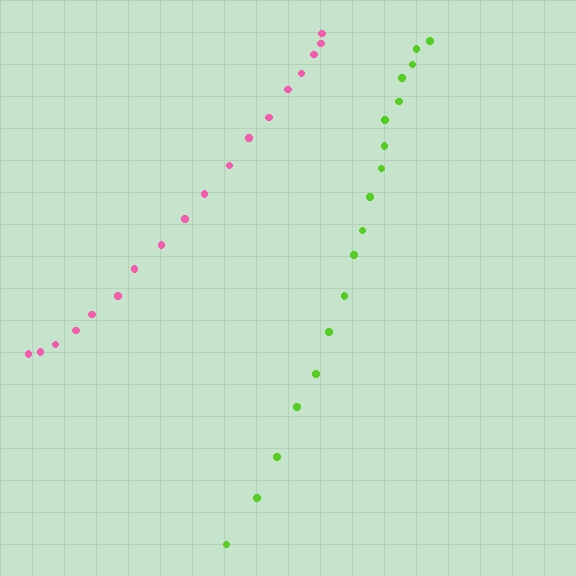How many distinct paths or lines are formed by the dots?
There are 2 distinct paths.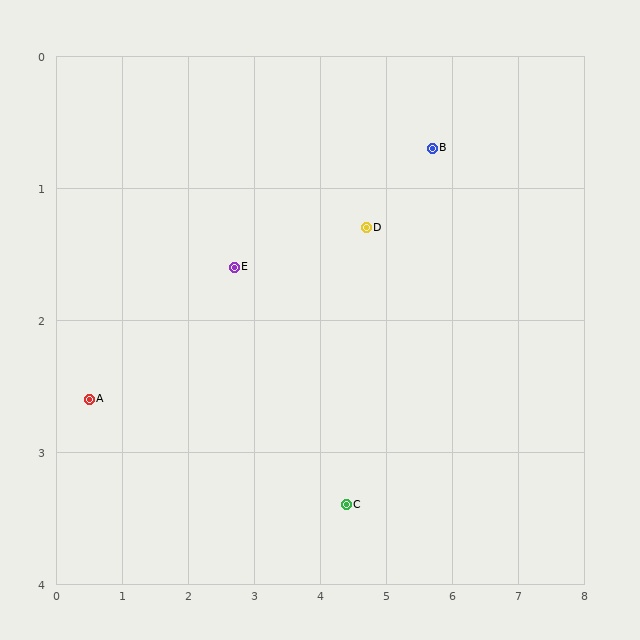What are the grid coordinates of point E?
Point E is at approximately (2.7, 1.6).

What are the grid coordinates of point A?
Point A is at approximately (0.5, 2.6).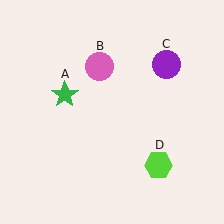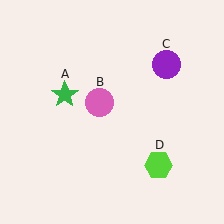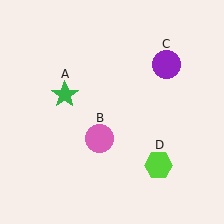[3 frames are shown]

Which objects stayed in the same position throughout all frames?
Green star (object A) and purple circle (object C) and lime hexagon (object D) remained stationary.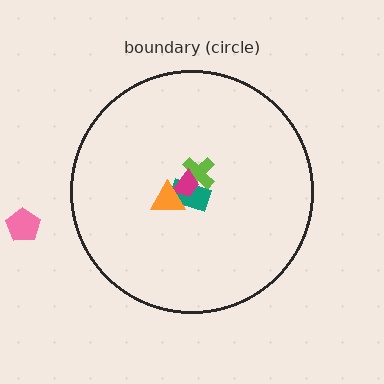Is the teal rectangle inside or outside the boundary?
Inside.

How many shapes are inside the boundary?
4 inside, 1 outside.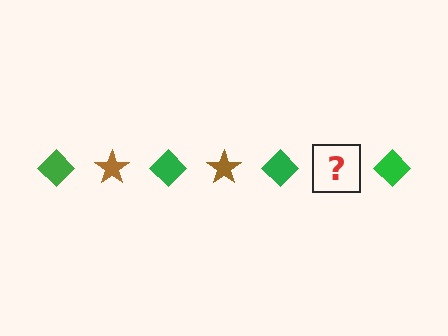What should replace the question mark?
The question mark should be replaced with a brown star.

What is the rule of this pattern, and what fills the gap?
The rule is that the pattern alternates between green diamond and brown star. The gap should be filled with a brown star.